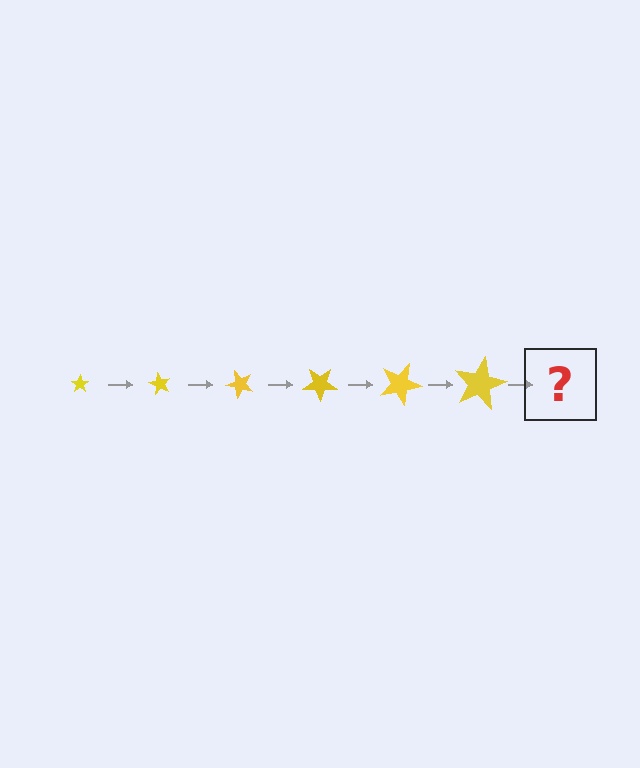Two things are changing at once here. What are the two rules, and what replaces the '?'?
The two rules are that the star grows larger each step and it rotates 60 degrees each step. The '?' should be a star, larger than the previous one and rotated 360 degrees from the start.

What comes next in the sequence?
The next element should be a star, larger than the previous one and rotated 360 degrees from the start.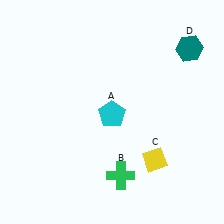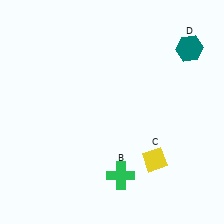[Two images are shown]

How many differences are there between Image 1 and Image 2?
There is 1 difference between the two images.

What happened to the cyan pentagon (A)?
The cyan pentagon (A) was removed in Image 2. It was in the bottom-left area of Image 1.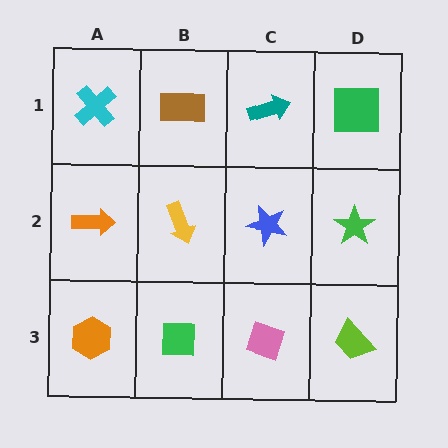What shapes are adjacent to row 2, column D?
A green square (row 1, column D), a lime trapezoid (row 3, column D), a blue star (row 2, column C).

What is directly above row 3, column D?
A green star.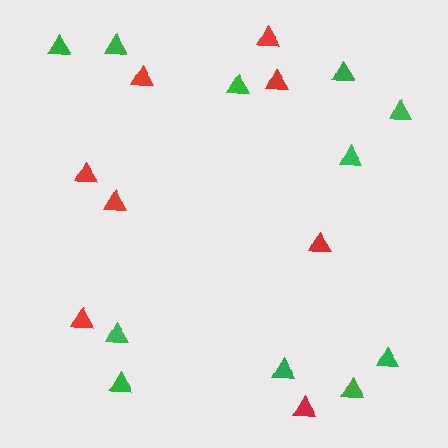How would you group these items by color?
There are 2 groups: one group of red triangles (8) and one group of green triangles (11).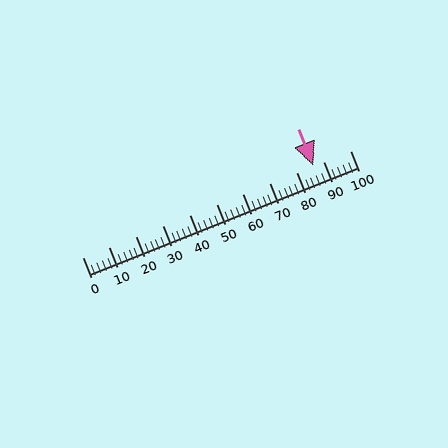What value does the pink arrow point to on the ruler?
The pink arrow points to approximately 86.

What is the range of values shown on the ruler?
The ruler shows values from 0 to 100.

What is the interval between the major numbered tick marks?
The major tick marks are spaced 10 units apart.